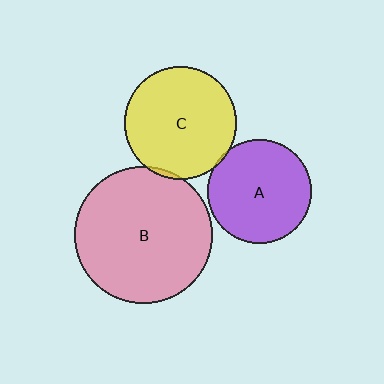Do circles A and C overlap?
Yes.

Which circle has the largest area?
Circle B (pink).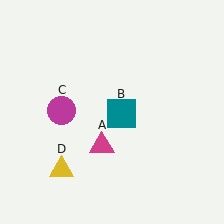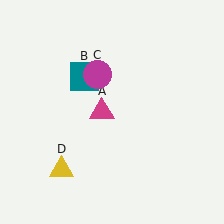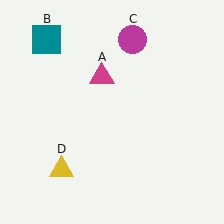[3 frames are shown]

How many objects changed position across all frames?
3 objects changed position: magenta triangle (object A), teal square (object B), magenta circle (object C).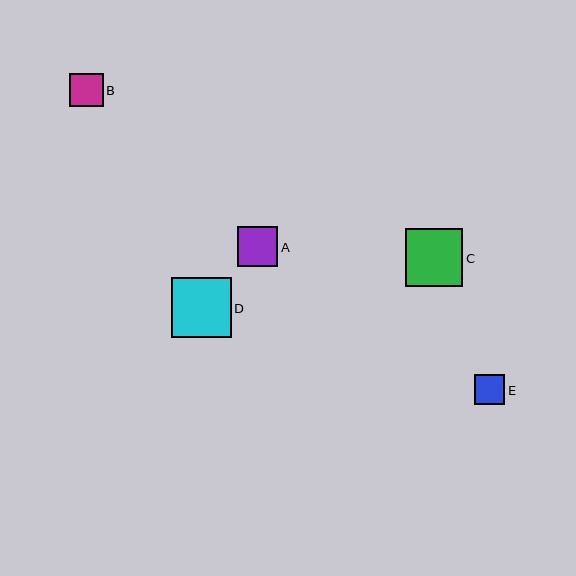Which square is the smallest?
Square E is the smallest with a size of approximately 30 pixels.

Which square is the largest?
Square D is the largest with a size of approximately 60 pixels.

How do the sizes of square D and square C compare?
Square D and square C are approximately the same size.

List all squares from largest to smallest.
From largest to smallest: D, C, A, B, E.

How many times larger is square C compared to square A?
Square C is approximately 1.4 times the size of square A.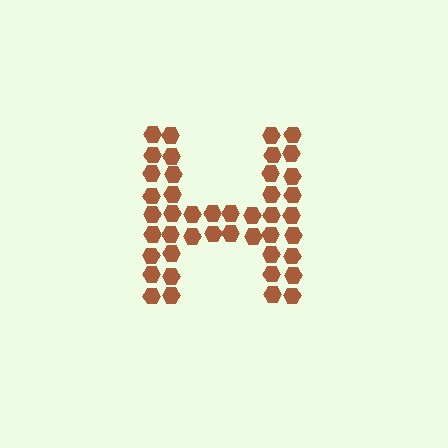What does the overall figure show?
The overall figure shows the letter H.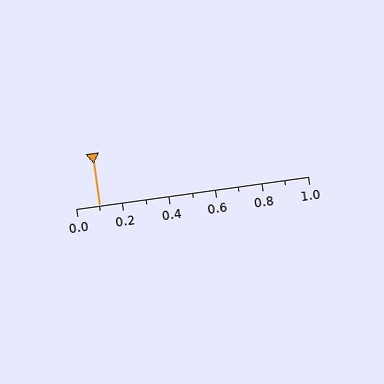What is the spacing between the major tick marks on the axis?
The major ticks are spaced 0.2 apart.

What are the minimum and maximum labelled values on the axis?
The axis runs from 0.0 to 1.0.